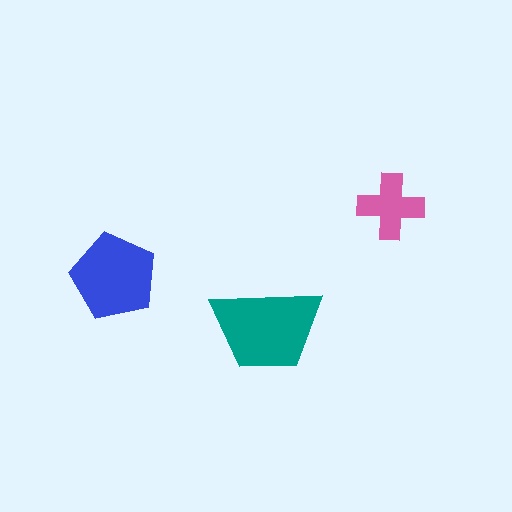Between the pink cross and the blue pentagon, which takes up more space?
The blue pentagon.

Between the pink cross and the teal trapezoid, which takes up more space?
The teal trapezoid.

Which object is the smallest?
The pink cross.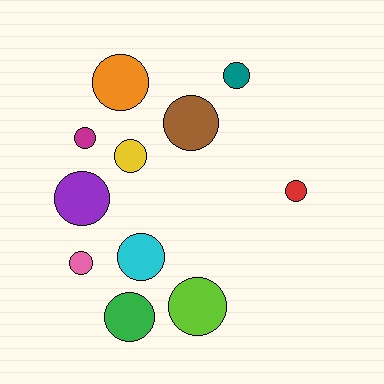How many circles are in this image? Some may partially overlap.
There are 11 circles.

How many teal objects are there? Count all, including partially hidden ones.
There is 1 teal object.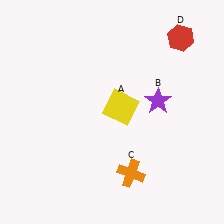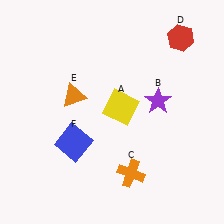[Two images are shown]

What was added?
An orange triangle (E), a blue square (F) were added in Image 2.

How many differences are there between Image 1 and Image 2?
There are 2 differences between the two images.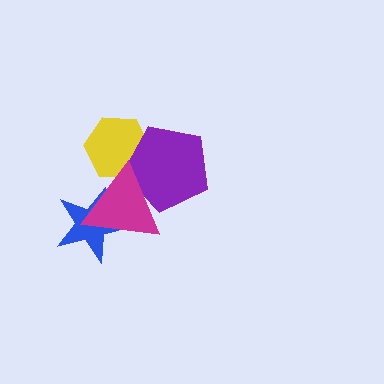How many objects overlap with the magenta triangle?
3 objects overlap with the magenta triangle.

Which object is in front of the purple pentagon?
The magenta triangle is in front of the purple pentagon.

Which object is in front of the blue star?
The magenta triangle is in front of the blue star.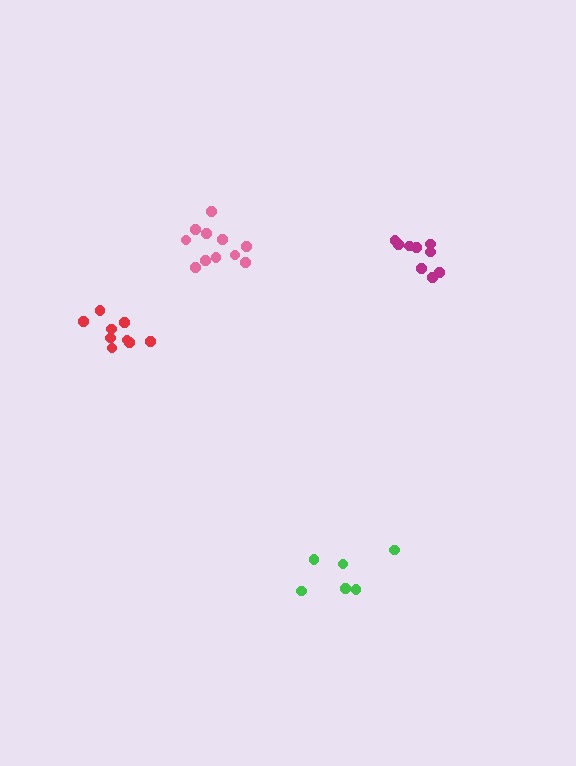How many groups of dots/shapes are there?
There are 4 groups.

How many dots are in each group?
Group 1: 6 dots, Group 2: 9 dots, Group 3: 11 dots, Group 4: 9 dots (35 total).